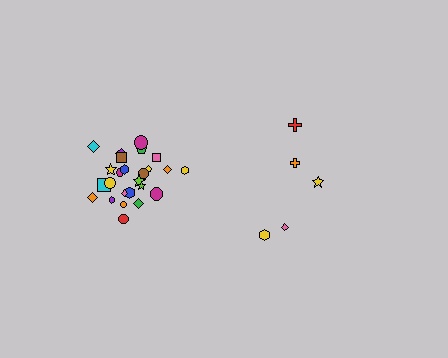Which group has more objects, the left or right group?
The left group.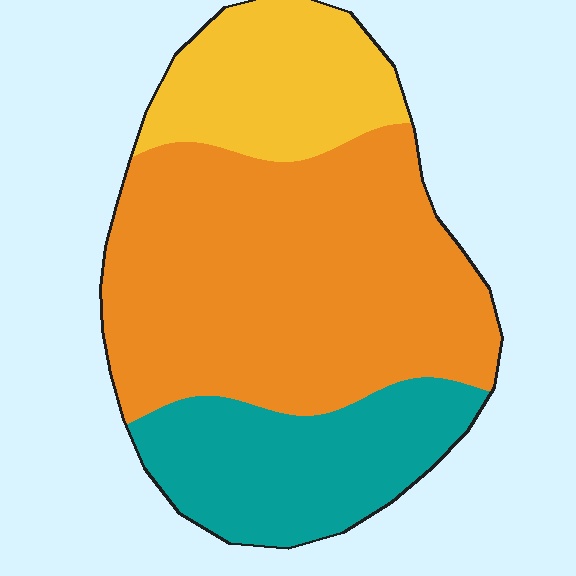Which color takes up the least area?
Yellow, at roughly 20%.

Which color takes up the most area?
Orange, at roughly 55%.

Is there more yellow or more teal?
Teal.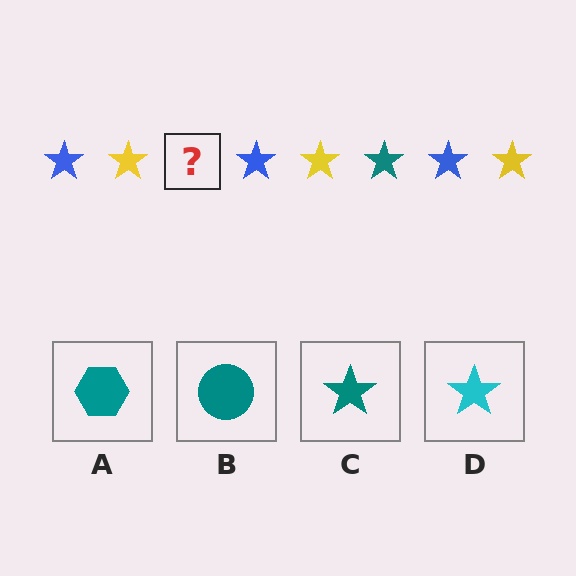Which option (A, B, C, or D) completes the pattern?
C.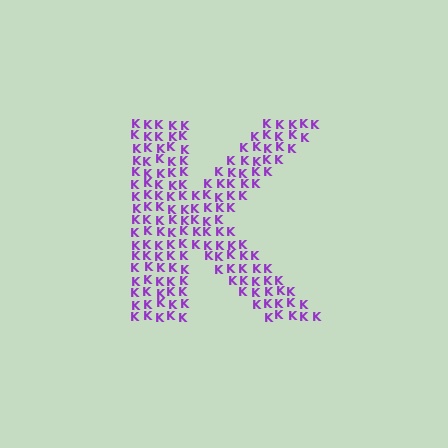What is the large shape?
The large shape is the letter K.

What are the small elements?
The small elements are letter K's.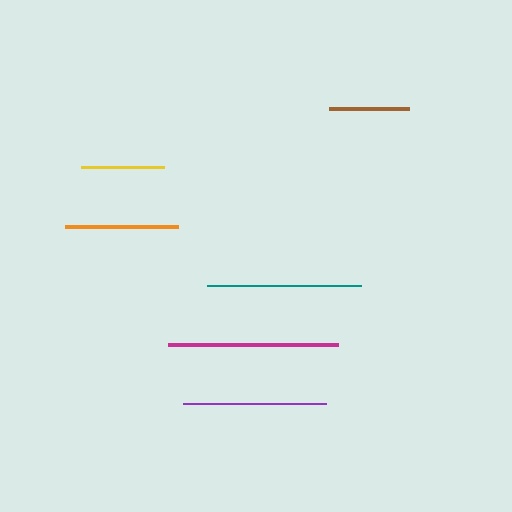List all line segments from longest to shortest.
From longest to shortest: magenta, teal, purple, orange, yellow, brown.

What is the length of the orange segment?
The orange segment is approximately 113 pixels long.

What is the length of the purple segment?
The purple segment is approximately 142 pixels long.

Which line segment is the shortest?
The brown line is the shortest at approximately 80 pixels.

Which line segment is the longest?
The magenta line is the longest at approximately 170 pixels.